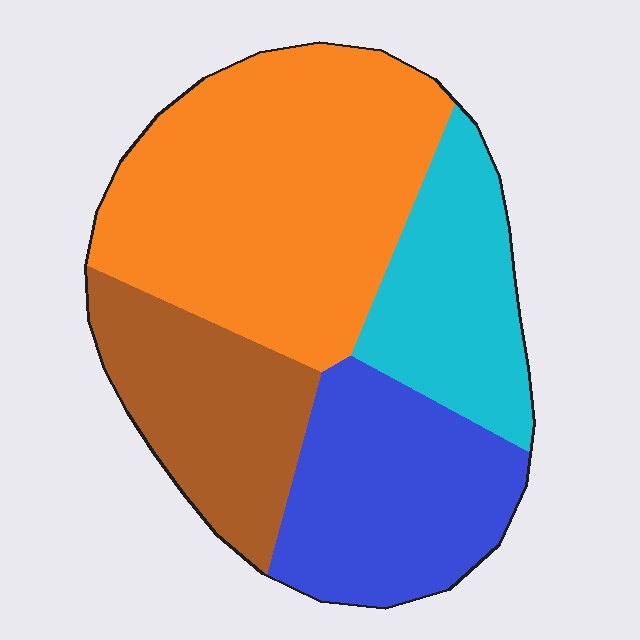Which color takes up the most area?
Orange, at roughly 40%.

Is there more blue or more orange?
Orange.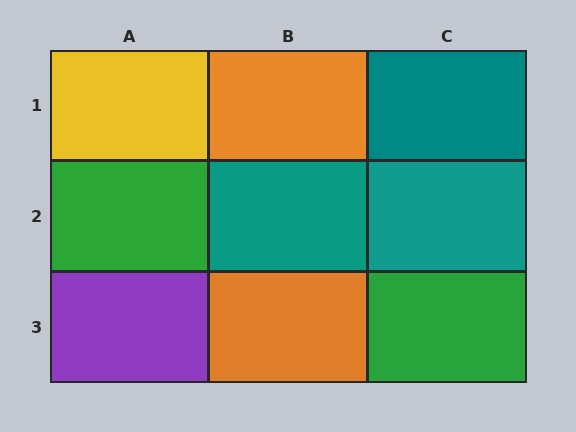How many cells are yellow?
1 cell is yellow.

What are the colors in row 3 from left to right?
Purple, orange, green.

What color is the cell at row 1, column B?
Orange.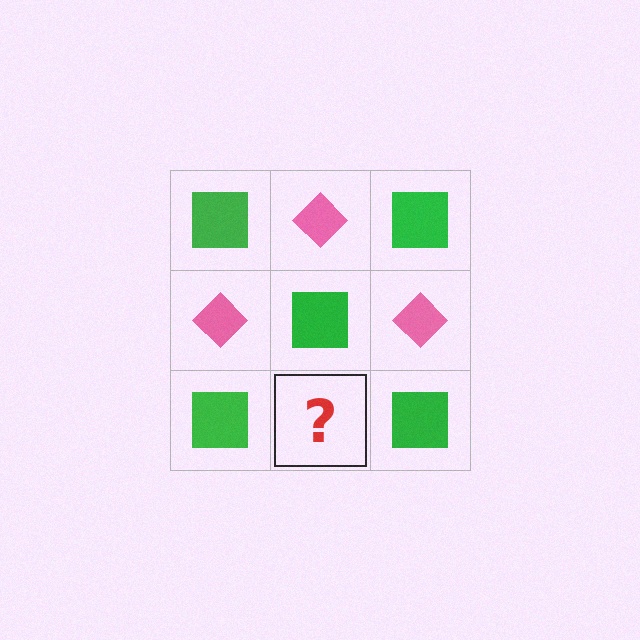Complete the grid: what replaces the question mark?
The question mark should be replaced with a pink diamond.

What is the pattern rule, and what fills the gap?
The rule is that it alternates green square and pink diamond in a checkerboard pattern. The gap should be filled with a pink diamond.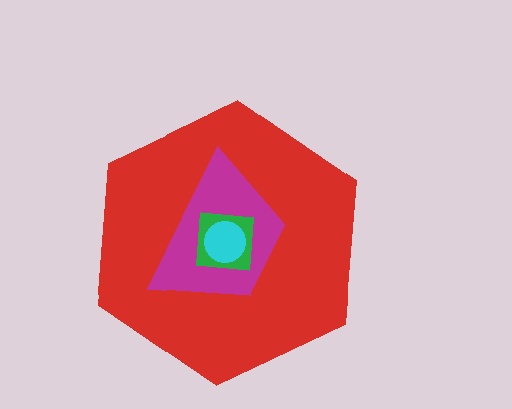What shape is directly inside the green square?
The cyan circle.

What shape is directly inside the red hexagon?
The magenta trapezoid.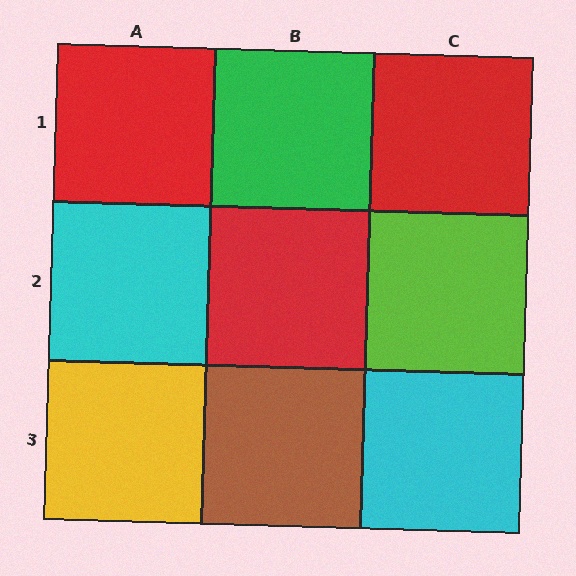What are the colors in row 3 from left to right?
Yellow, brown, cyan.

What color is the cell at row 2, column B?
Red.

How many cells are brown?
1 cell is brown.